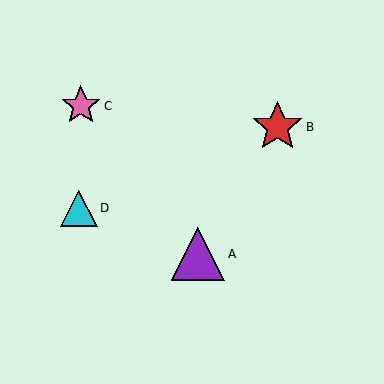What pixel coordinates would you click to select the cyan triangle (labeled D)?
Click at (79, 208) to select the cyan triangle D.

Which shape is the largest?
The purple triangle (labeled A) is the largest.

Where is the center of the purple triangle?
The center of the purple triangle is at (198, 254).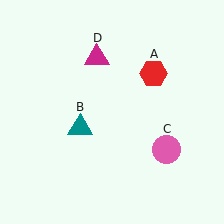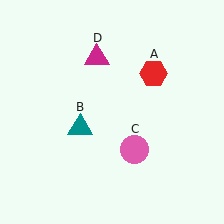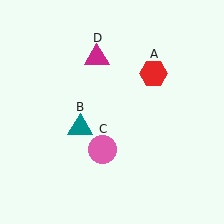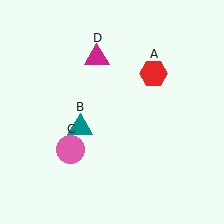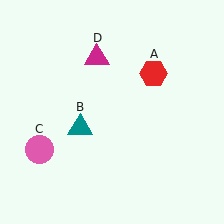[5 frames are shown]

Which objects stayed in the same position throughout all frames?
Red hexagon (object A) and teal triangle (object B) and magenta triangle (object D) remained stationary.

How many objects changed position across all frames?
1 object changed position: pink circle (object C).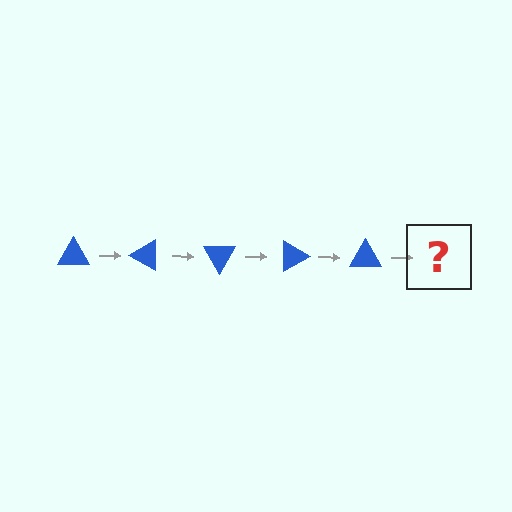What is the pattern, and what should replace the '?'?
The pattern is that the triangle rotates 30 degrees each step. The '?' should be a blue triangle rotated 150 degrees.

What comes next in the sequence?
The next element should be a blue triangle rotated 150 degrees.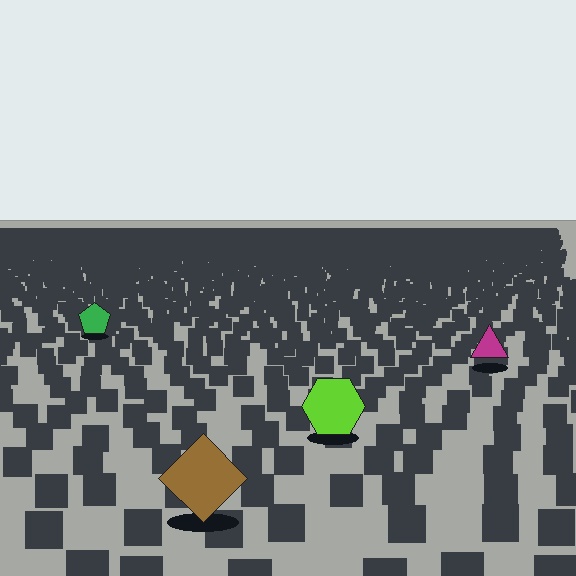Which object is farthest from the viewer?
The green pentagon is farthest from the viewer. It appears smaller and the ground texture around it is denser.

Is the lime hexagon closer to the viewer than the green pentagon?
Yes. The lime hexagon is closer — you can tell from the texture gradient: the ground texture is coarser near it.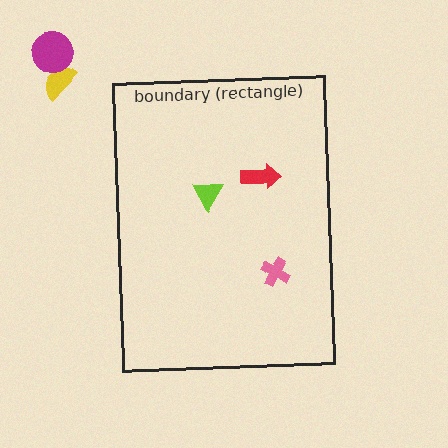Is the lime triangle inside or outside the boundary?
Inside.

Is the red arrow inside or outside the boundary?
Inside.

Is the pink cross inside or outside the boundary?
Inside.